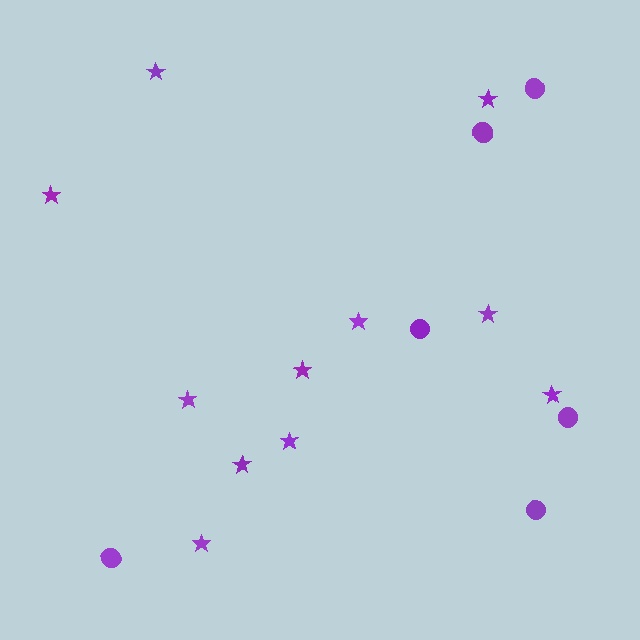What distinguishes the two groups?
There are 2 groups: one group of circles (6) and one group of stars (11).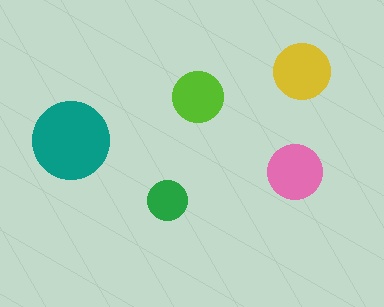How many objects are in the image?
There are 5 objects in the image.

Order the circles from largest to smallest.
the teal one, the yellow one, the pink one, the lime one, the green one.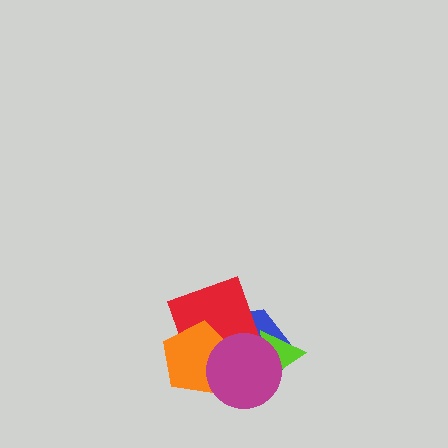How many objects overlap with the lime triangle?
2 objects overlap with the lime triangle.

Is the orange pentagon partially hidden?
Yes, it is partially covered by another shape.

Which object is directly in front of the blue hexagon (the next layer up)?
The red square is directly in front of the blue hexagon.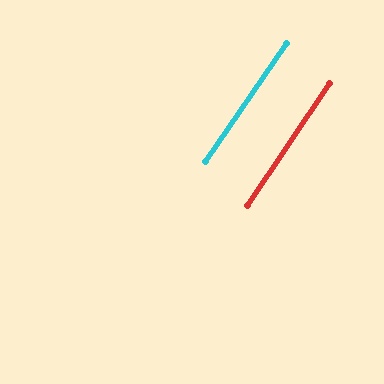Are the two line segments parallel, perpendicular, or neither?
Parallel — their directions differ by only 0.6°.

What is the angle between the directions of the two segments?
Approximately 1 degree.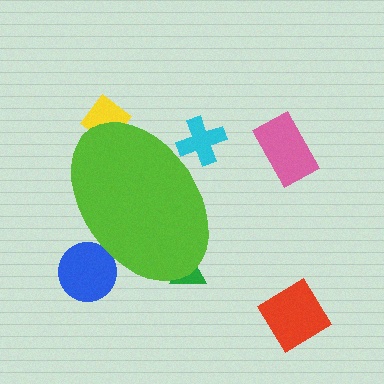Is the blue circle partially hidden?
Yes, the blue circle is partially hidden behind the lime ellipse.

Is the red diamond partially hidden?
No, the red diamond is fully visible.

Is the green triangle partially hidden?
Yes, the green triangle is partially hidden behind the lime ellipse.